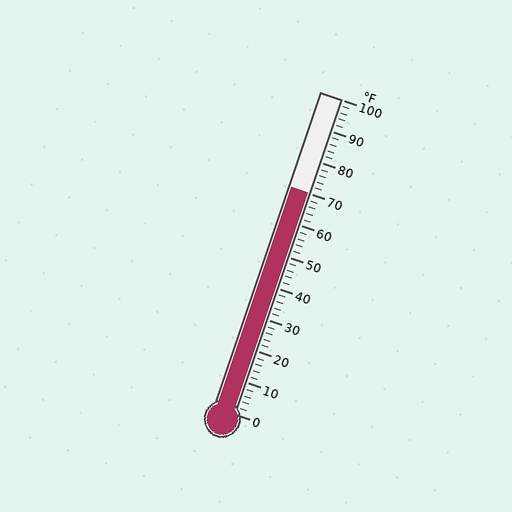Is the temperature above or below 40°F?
The temperature is above 40°F.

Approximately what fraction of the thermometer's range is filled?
The thermometer is filled to approximately 70% of its range.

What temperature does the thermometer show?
The thermometer shows approximately 70°F.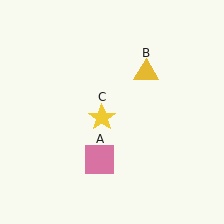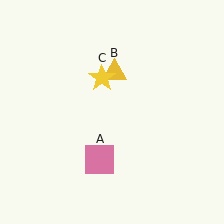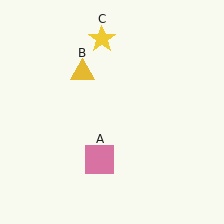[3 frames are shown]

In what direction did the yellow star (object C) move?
The yellow star (object C) moved up.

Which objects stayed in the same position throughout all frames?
Pink square (object A) remained stationary.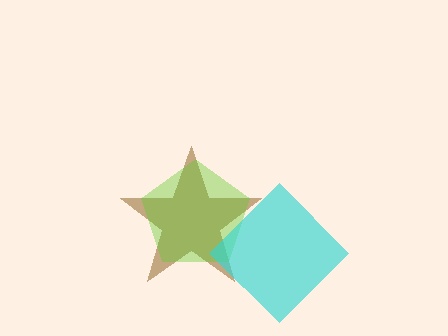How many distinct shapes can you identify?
There are 3 distinct shapes: a brown star, a lime pentagon, a cyan diamond.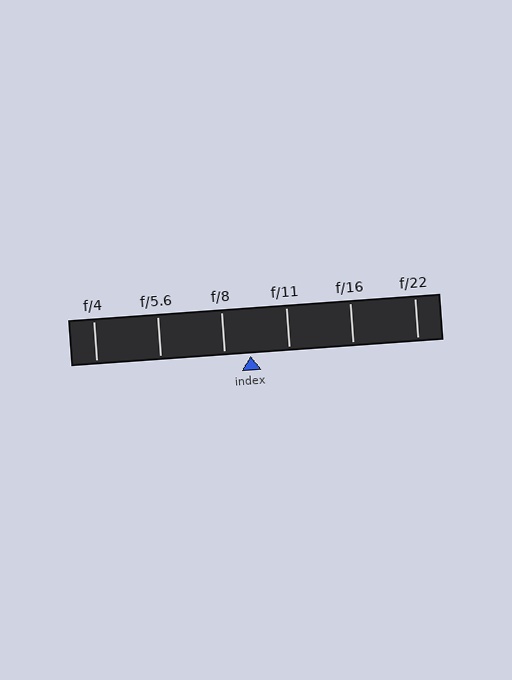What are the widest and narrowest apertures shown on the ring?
The widest aperture shown is f/4 and the narrowest is f/22.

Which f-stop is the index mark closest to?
The index mark is closest to f/8.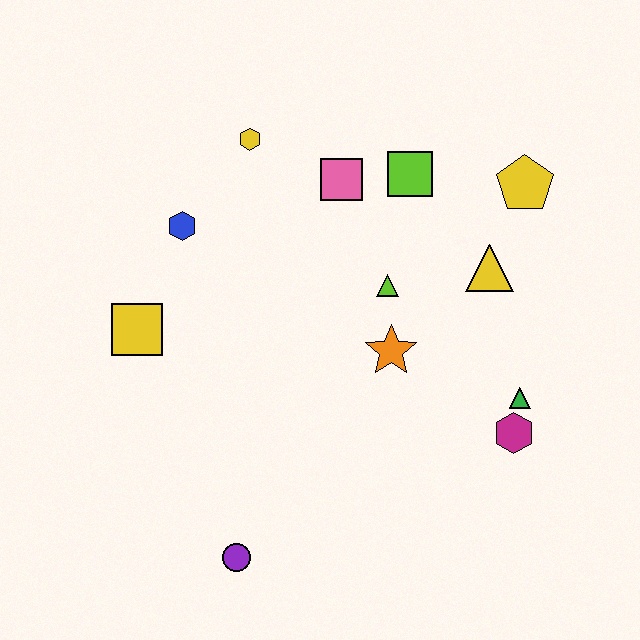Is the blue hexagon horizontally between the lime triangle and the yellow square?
Yes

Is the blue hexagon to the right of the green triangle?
No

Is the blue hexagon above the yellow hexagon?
No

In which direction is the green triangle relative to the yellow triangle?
The green triangle is below the yellow triangle.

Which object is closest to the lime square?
The pink square is closest to the lime square.